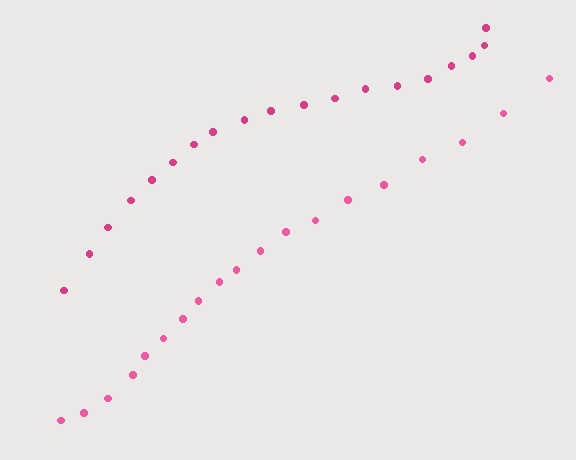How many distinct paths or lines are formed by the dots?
There are 2 distinct paths.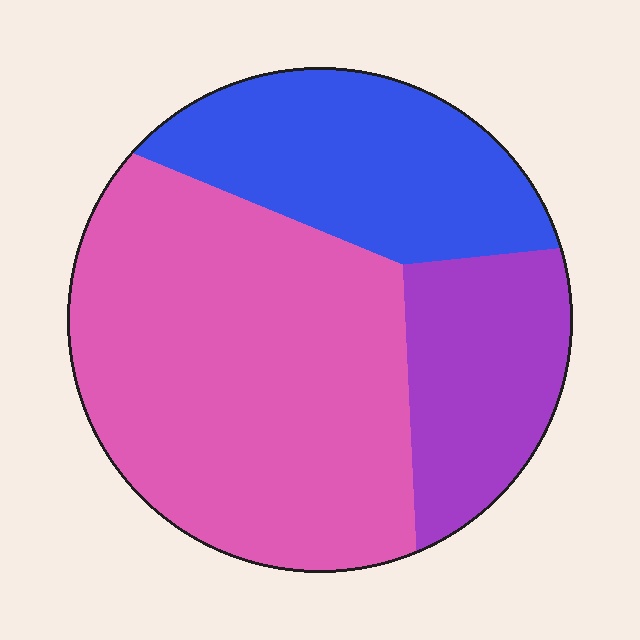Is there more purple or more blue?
Blue.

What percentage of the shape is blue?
Blue covers 26% of the shape.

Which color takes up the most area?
Pink, at roughly 55%.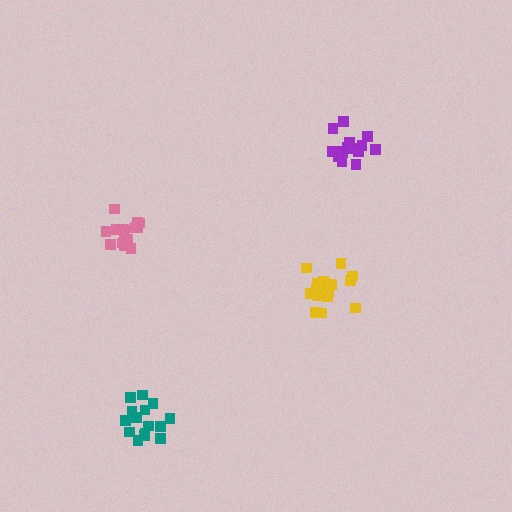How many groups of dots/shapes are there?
There are 4 groups.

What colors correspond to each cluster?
The clusters are colored: yellow, purple, pink, teal.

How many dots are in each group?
Group 1: 19 dots, Group 2: 15 dots, Group 3: 15 dots, Group 4: 15 dots (64 total).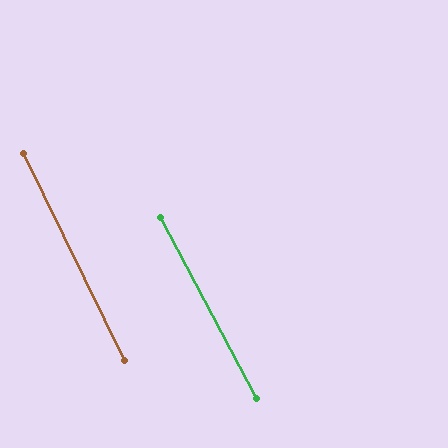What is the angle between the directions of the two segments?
Approximately 2 degrees.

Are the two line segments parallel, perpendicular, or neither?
Parallel — their directions differ by only 1.5°.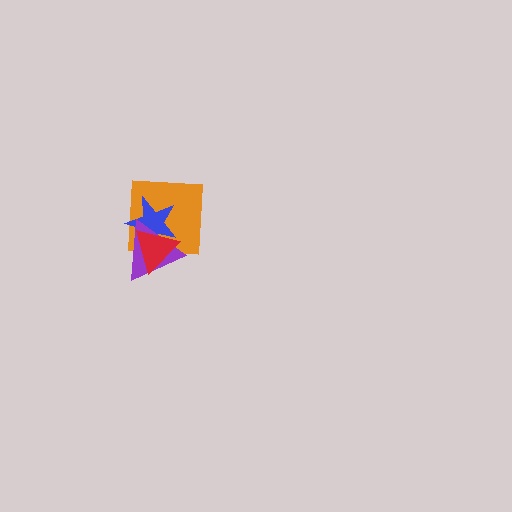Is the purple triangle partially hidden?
Yes, it is partially covered by another shape.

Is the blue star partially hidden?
Yes, it is partially covered by another shape.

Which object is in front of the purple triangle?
The red triangle is in front of the purple triangle.